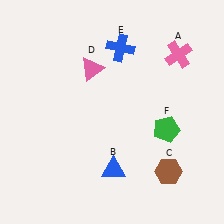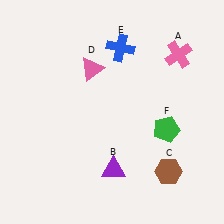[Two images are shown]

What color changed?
The triangle (B) changed from blue in Image 1 to purple in Image 2.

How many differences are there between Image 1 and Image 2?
There is 1 difference between the two images.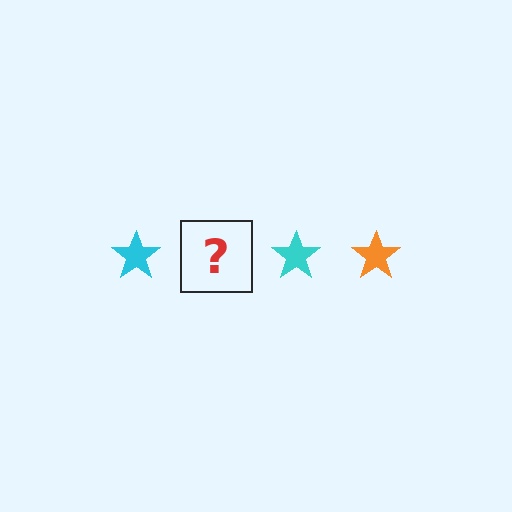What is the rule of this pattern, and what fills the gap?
The rule is that the pattern cycles through cyan, orange stars. The gap should be filled with an orange star.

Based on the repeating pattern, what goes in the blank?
The blank should be an orange star.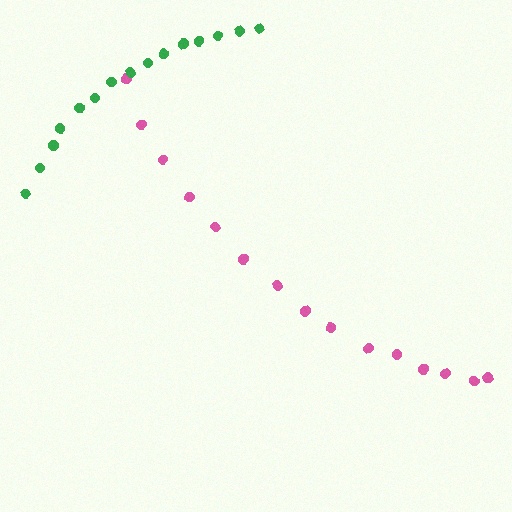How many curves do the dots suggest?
There are 2 distinct paths.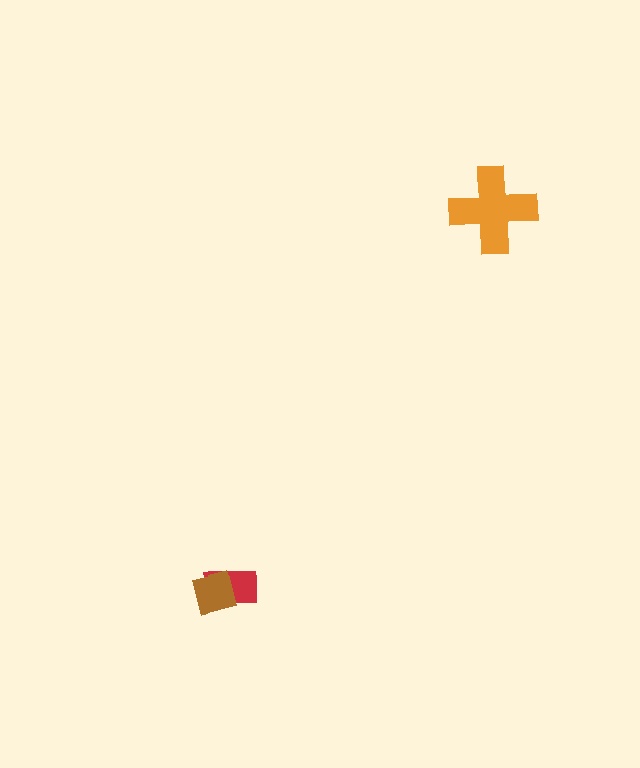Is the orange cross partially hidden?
No, no other shape covers it.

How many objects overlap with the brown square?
1 object overlaps with the brown square.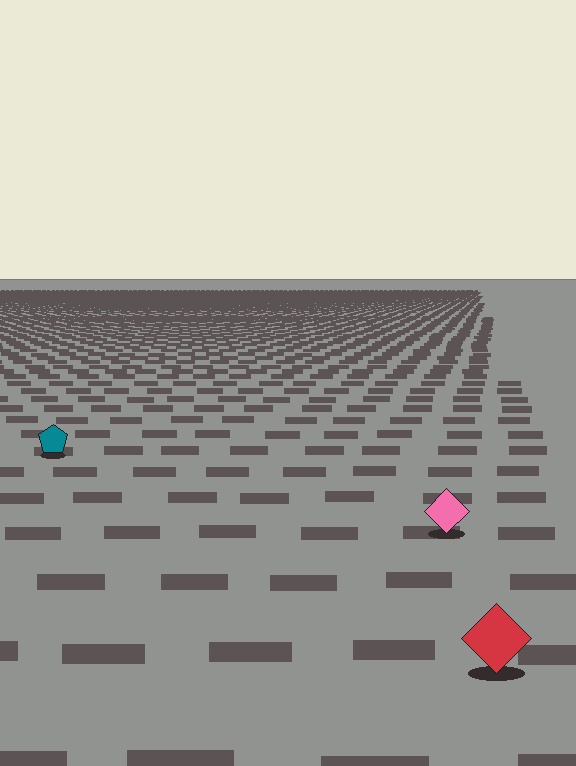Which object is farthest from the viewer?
The teal pentagon is farthest from the viewer. It appears smaller and the ground texture around it is denser.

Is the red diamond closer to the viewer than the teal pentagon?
Yes. The red diamond is closer — you can tell from the texture gradient: the ground texture is coarser near it.